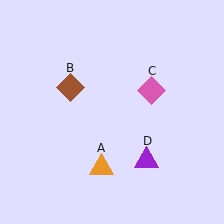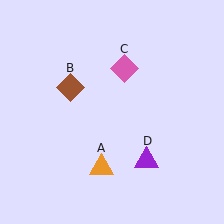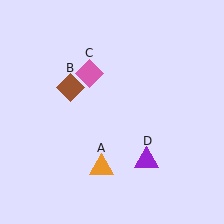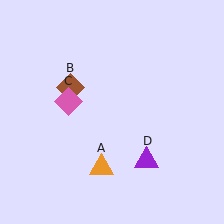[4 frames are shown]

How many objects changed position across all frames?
1 object changed position: pink diamond (object C).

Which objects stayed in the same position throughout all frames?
Orange triangle (object A) and brown diamond (object B) and purple triangle (object D) remained stationary.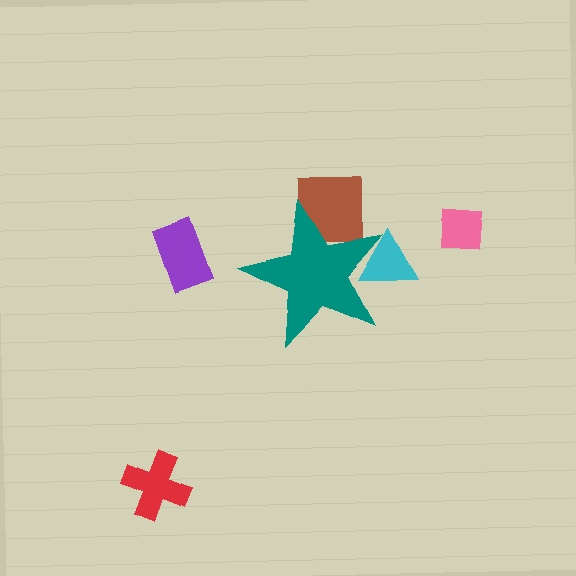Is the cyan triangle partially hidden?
Yes, the cyan triangle is partially hidden behind the teal star.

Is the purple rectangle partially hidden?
No, the purple rectangle is fully visible.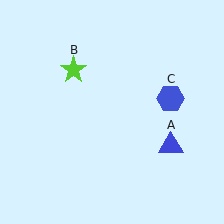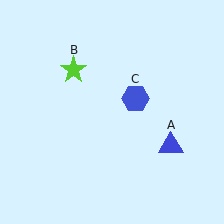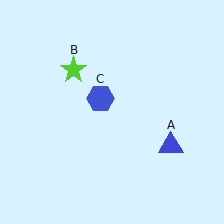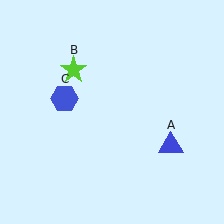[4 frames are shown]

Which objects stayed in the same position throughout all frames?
Blue triangle (object A) and lime star (object B) remained stationary.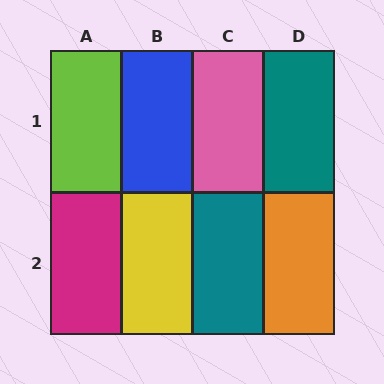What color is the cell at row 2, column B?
Yellow.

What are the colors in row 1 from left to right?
Lime, blue, pink, teal.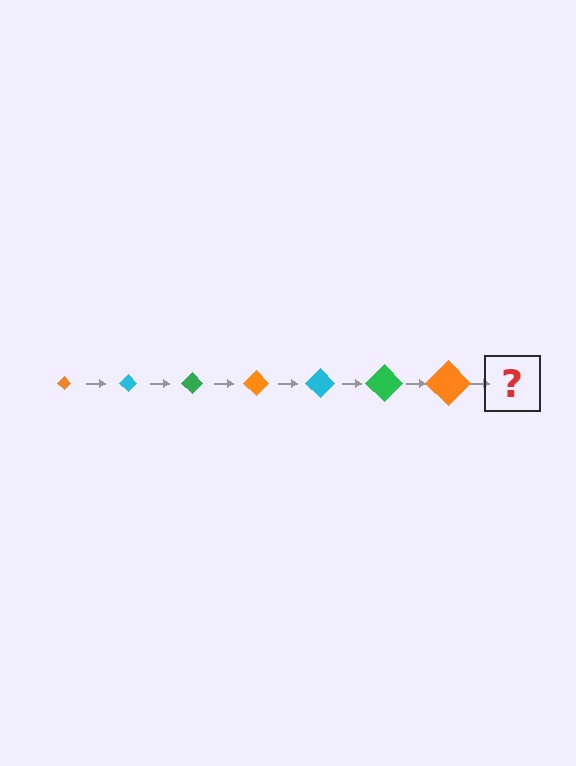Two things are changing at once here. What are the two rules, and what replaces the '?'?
The two rules are that the diamond grows larger each step and the color cycles through orange, cyan, and green. The '?' should be a cyan diamond, larger than the previous one.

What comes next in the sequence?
The next element should be a cyan diamond, larger than the previous one.